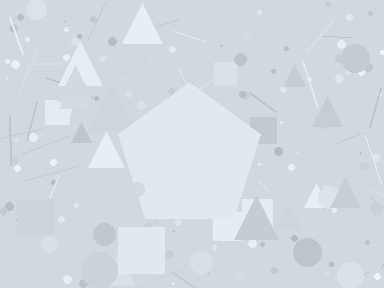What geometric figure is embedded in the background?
A pentagon is embedded in the background.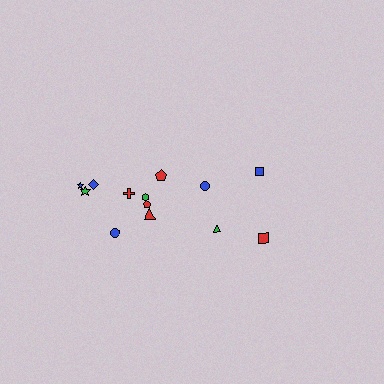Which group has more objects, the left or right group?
The left group.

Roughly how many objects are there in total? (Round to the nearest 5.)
Roughly 15 objects in total.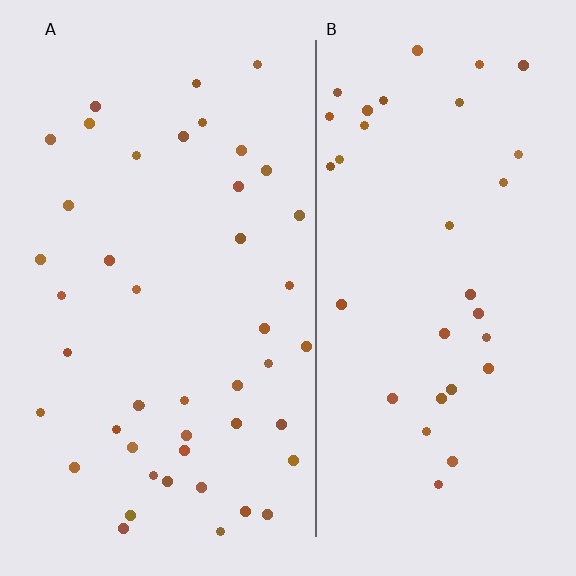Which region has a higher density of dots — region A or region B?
A (the left).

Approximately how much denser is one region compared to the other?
Approximately 1.3× — region A over region B.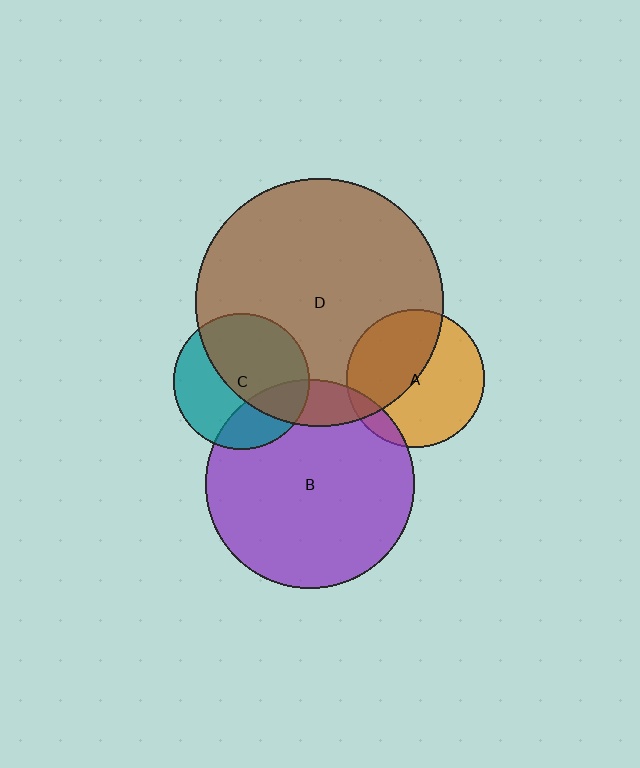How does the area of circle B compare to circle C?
Approximately 2.3 times.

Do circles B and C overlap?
Yes.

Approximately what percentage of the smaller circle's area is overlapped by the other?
Approximately 25%.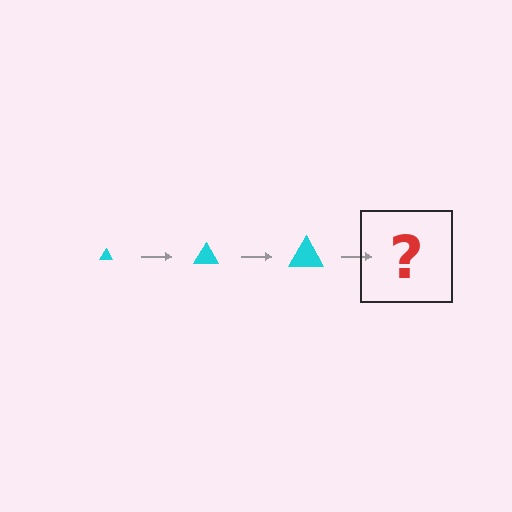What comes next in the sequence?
The next element should be a cyan triangle, larger than the previous one.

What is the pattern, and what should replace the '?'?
The pattern is that the triangle gets progressively larger each step. The '?' should be a cyan triangle, larger than the previous one.